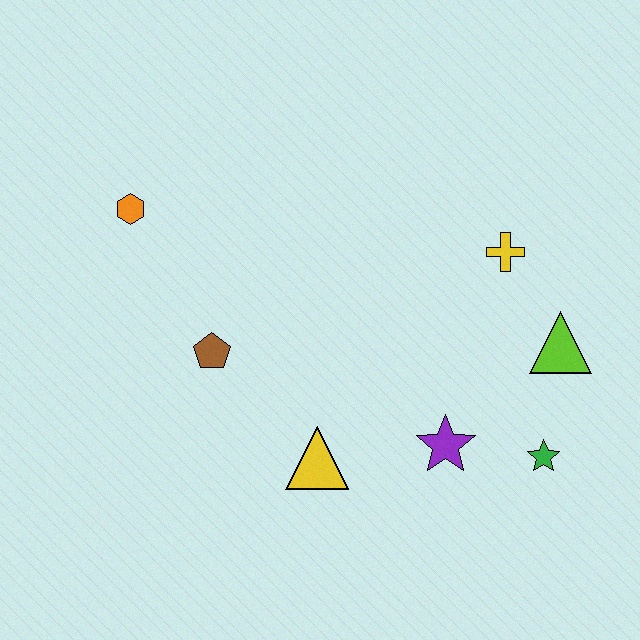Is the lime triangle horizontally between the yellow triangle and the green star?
No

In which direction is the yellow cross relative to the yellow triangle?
The yellow cross is above the yellow triangle.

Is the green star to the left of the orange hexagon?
No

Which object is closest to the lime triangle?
The yellow cross is closest to the lime triangle.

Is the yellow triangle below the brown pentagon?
Yes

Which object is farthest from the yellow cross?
The orange hexagon is farthest from the yellow cross.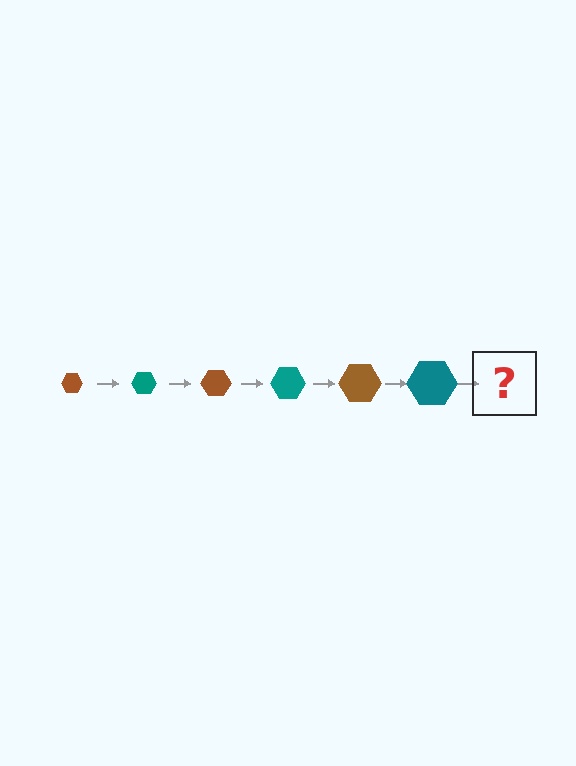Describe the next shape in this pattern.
It should be a brown hexagon, larger than the previous one.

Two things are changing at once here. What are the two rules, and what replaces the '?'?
The two rules are that the hexagon grows larger each step and the color cycles through brown and teal. The '?' should be a brown hexagon, larger than the previous one.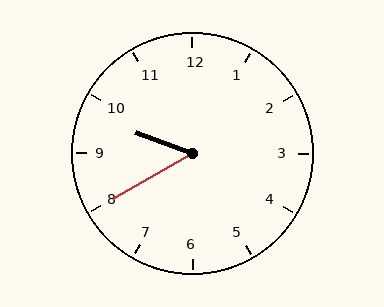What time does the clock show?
9:40.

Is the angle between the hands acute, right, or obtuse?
It is acute.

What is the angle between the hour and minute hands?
Approximately 50 degrees.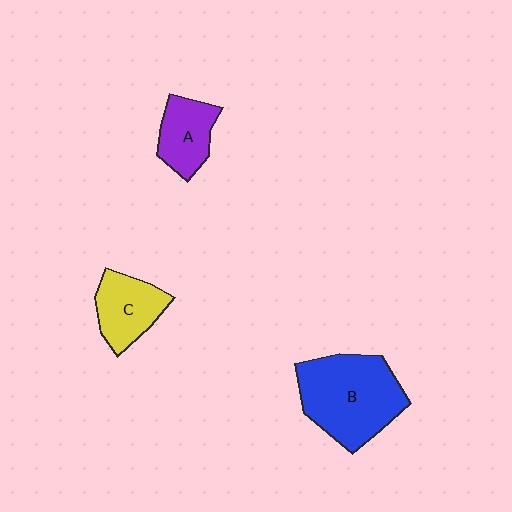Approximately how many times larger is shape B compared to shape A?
Approximately 2.1 times.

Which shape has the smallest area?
Shape A (purple).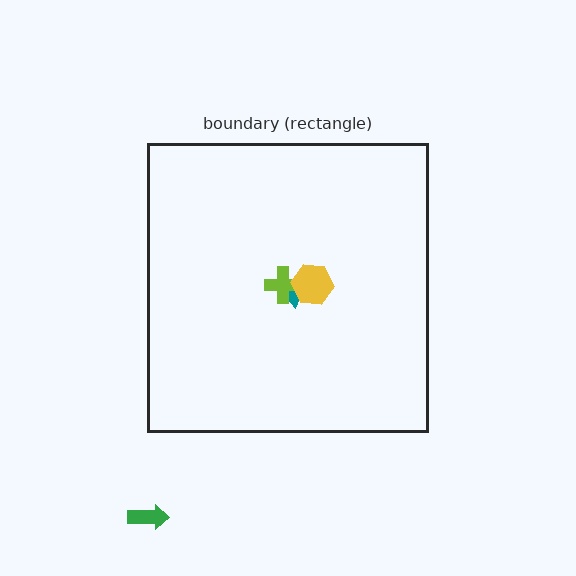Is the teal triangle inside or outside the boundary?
Inside.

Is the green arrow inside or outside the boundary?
Outside.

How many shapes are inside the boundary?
3 inside, 1 outside.